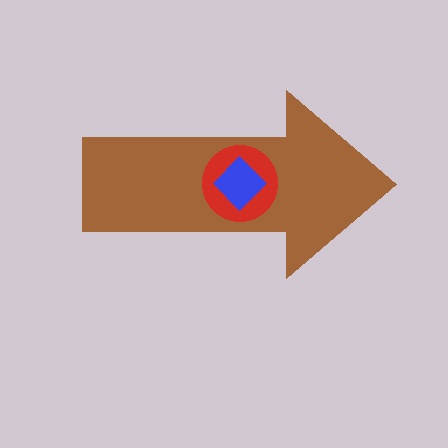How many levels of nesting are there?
3.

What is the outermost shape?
The brown arrow.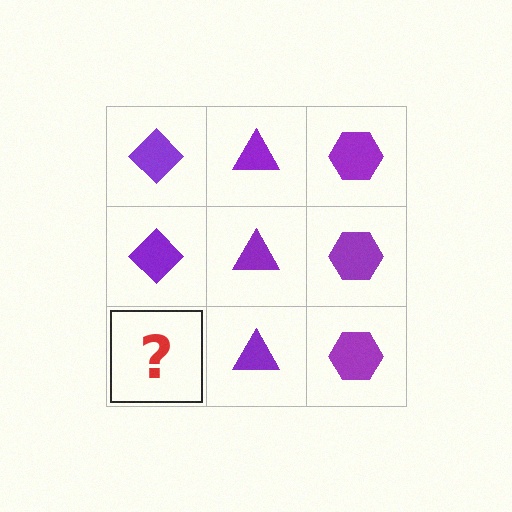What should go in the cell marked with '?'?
The missing cell should contain a purple diamond.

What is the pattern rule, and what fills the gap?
The rule is that each column has a consistent shape. The gap should be filled with a purple diamond.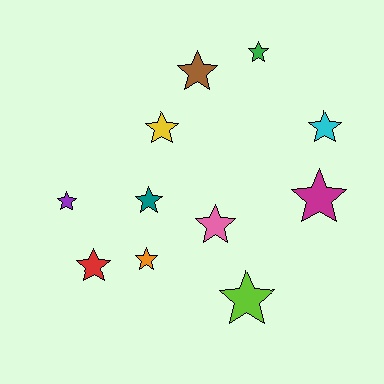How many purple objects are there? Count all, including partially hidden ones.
There is 1 purple object.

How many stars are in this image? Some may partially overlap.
There are 11 stars.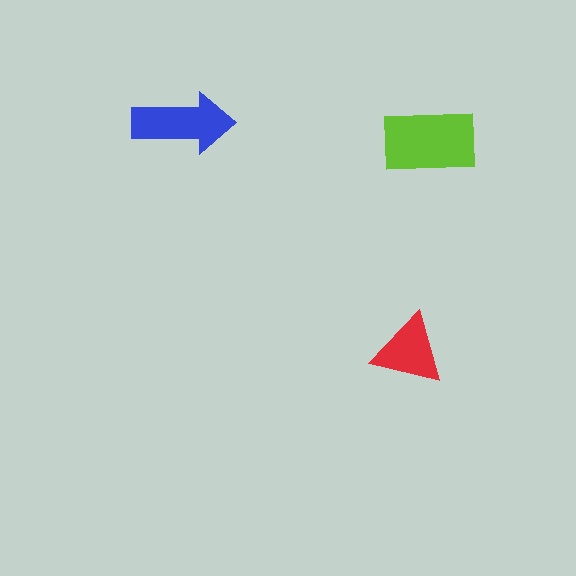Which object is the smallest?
The red triangle.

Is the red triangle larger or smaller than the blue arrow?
Smaller.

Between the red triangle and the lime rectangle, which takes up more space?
The lime rectangle.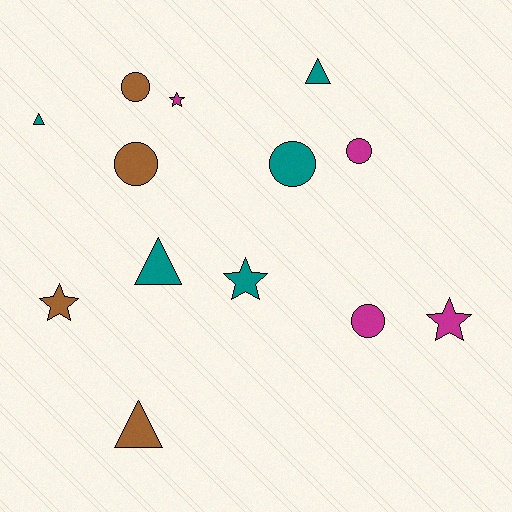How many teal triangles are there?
There are 3 teal triangles.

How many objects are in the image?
There are 13 objects.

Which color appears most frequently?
Teal, with 5 objects.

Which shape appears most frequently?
Circle, with 5 objects.